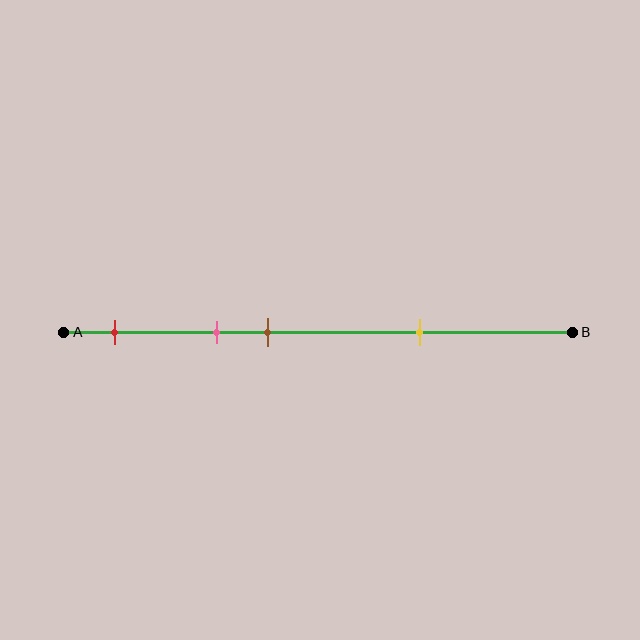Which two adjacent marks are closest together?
The pink and brown marks are the closest adjacent pair.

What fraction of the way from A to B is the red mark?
The red mark is approximately 10% (0.1) of the way from A to B.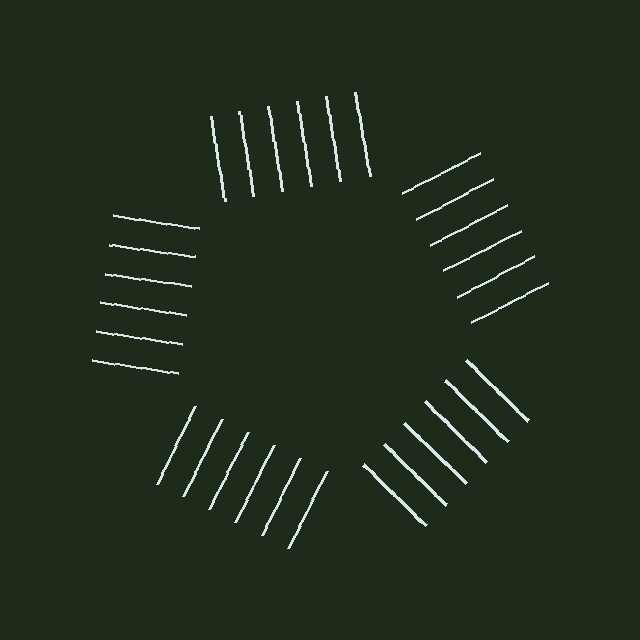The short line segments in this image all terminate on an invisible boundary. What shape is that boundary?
An illusory pentagon — the line segments terminate on its edges but no continuous stroke is drawn.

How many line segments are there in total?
30 — 6 along each of the 5 edges.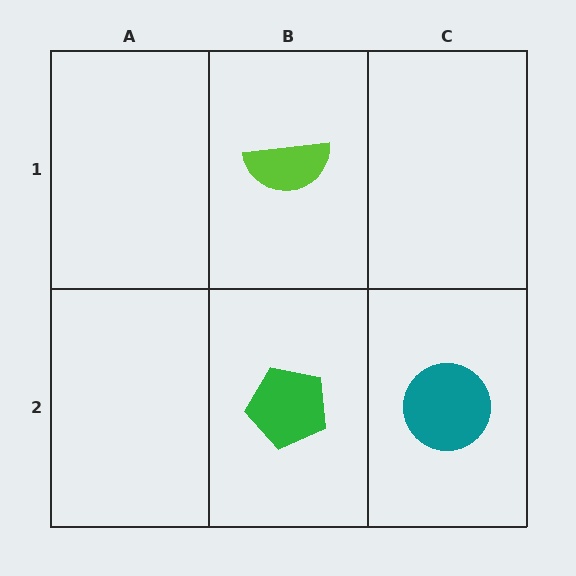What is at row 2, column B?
A green pentagon.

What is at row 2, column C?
A teal circle.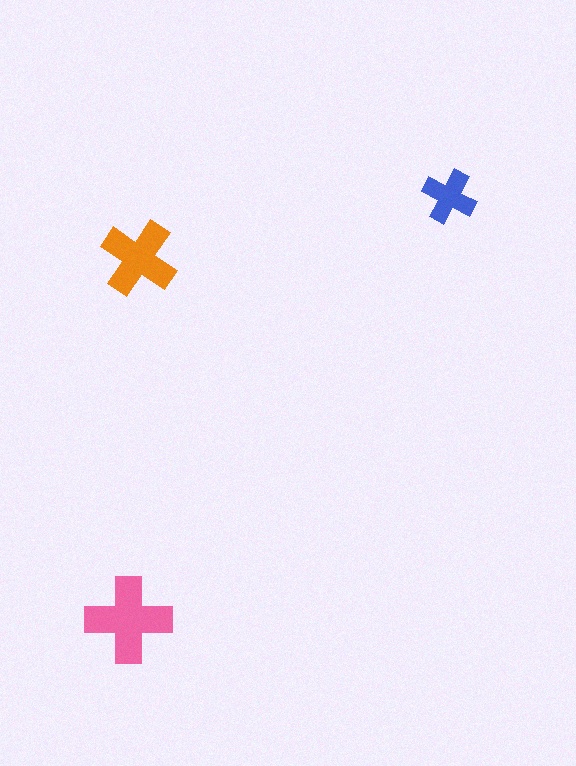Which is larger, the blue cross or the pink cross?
The pink one.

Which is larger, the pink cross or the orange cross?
The pink one.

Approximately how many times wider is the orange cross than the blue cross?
About 1.5 times wider.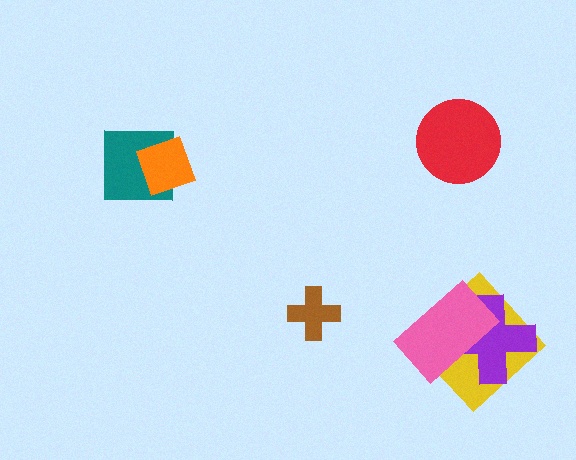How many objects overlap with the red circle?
0 objects overlap with the red circle.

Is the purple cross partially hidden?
Yes, it is partially covered by another shape.